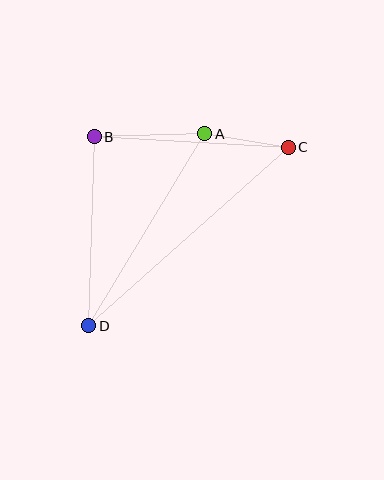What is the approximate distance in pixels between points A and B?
The distance between A and B is approximately 110 pixels.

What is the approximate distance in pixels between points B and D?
The distance between B and D is approximately 189 pixels.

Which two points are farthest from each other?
Points C and D are farthest from each other.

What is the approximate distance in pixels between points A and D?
The distance between A and D is approximately 224 pixels.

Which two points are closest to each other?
Points A and C are closest to each other.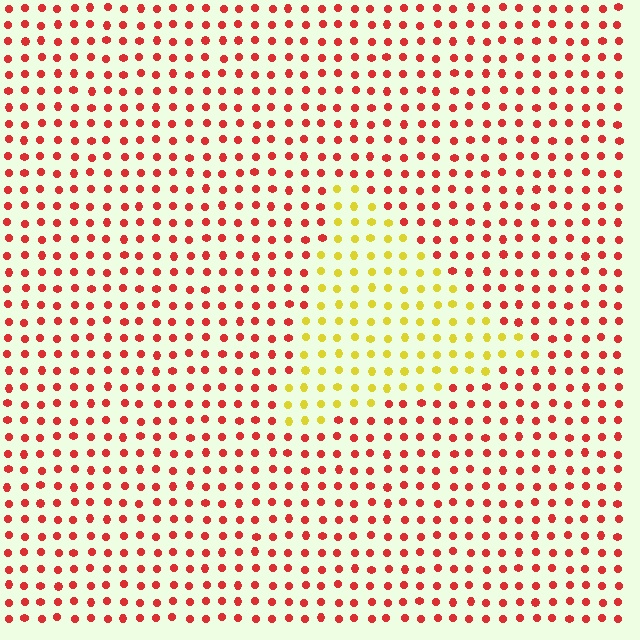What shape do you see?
I see a triangle.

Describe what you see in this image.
The image is filled with small red elements in a uniform arrangement. A triangle-shaped region is visible where the elements are tinted to a slightly different hue, forming a subtle color boundary.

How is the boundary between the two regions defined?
The boundary is defined purely by a slight shift in hue (about 59 degrees). Spacing, size, and orientation are identical on both sides.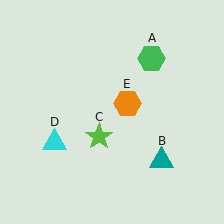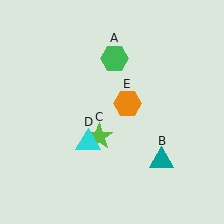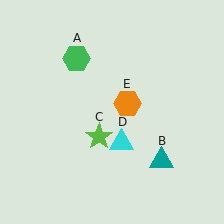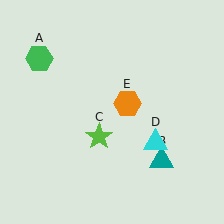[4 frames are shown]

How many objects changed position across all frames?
2 objects changed position: green hexagon (object A), cyan triangle (object D).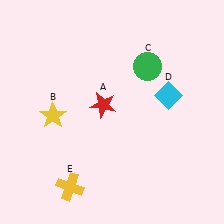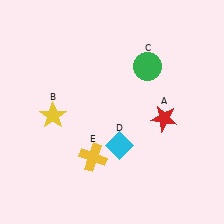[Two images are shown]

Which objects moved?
The objects that moved are: the red star (A), the cyan diamond (D), the yellow cross (E).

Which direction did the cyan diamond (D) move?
The cyan diamond (D) moved down.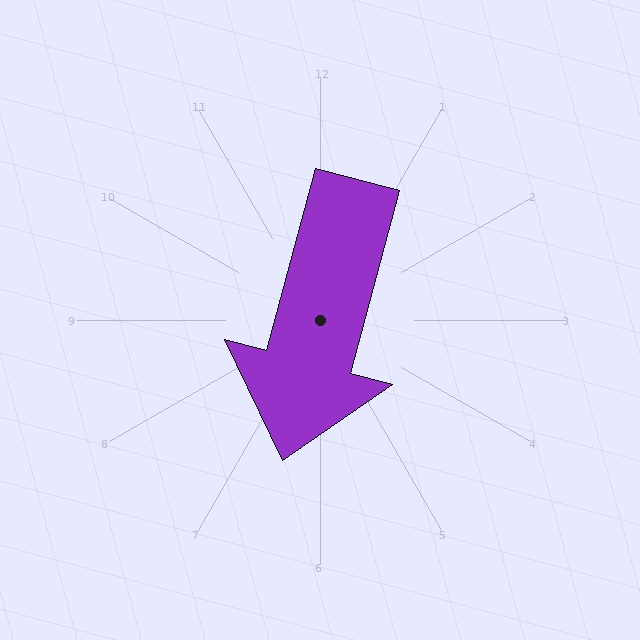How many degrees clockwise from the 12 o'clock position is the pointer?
Approximately 195 degrees.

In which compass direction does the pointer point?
South.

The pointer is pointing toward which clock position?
Roughly 7 o'clock.